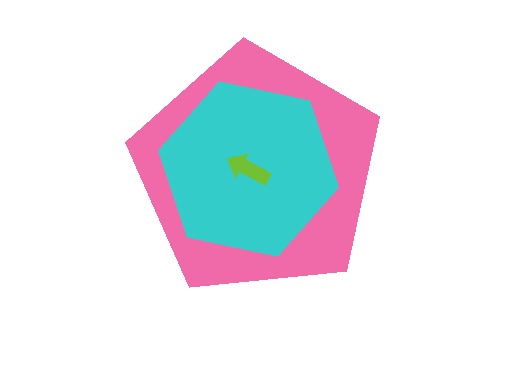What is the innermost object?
The lime arrow.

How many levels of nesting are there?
3.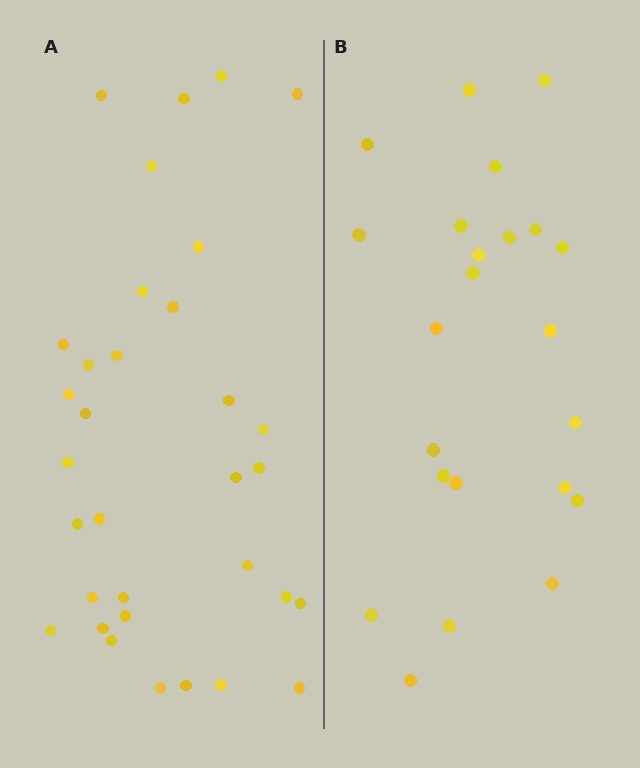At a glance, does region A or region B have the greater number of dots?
Region A (the left region) has more dots.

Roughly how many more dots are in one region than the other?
Region A has roughly 10 or so more dots than region B.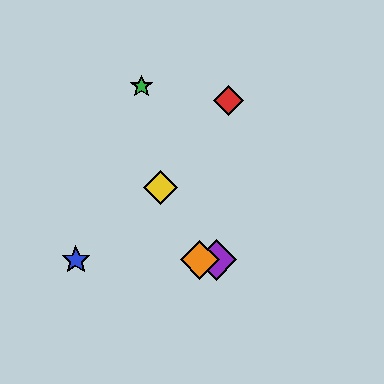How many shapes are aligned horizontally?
3 shapes (the blue star, the purple diamond, the orange diamond) are aligned horizontally.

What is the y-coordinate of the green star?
The green star is at y≈86.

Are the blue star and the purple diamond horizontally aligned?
Yes, both are at y≈260.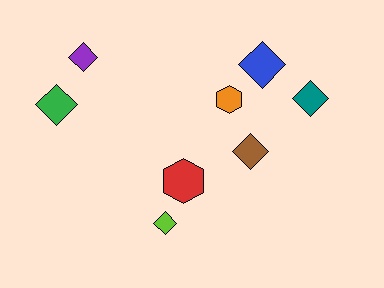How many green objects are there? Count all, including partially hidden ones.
There is 1 green object.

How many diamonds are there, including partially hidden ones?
There are 6 diamonds.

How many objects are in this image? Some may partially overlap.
There are 8 objects.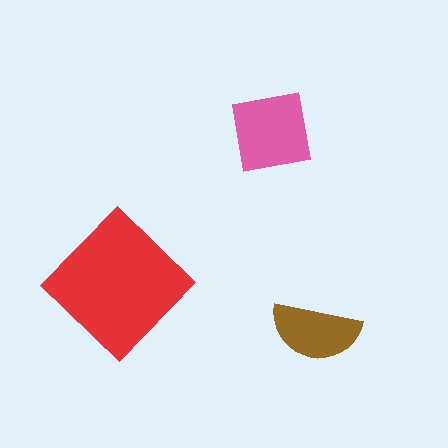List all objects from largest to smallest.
The red diamond, the pink square, the brown semicircle.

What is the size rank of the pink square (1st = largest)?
2nd.